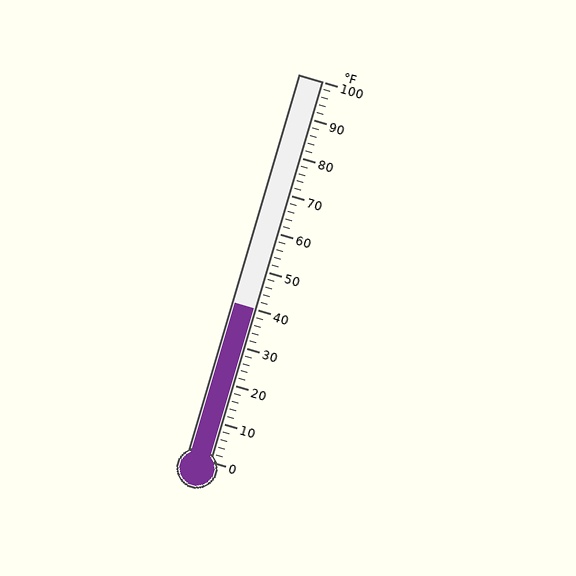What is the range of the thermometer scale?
The thermometer scale ranges from 0°F to 100°F.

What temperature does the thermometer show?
The thermometer shows approximately 40°F.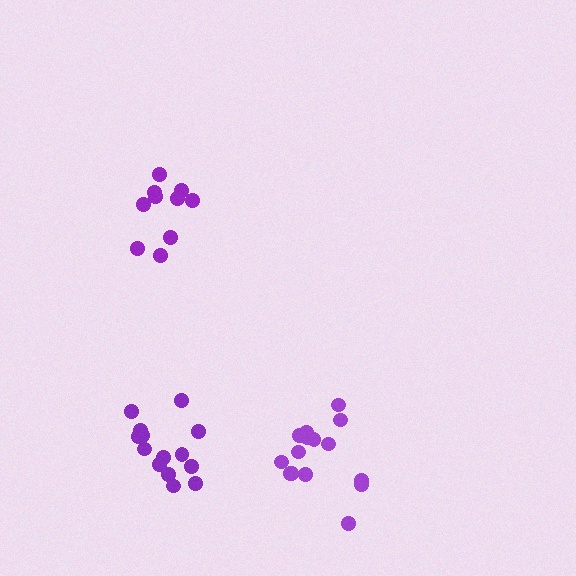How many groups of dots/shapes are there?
There are 3 groups.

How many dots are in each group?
Group 1: 10 dots, Group 2: 14 dots, Group 3: 15 dots (39 total).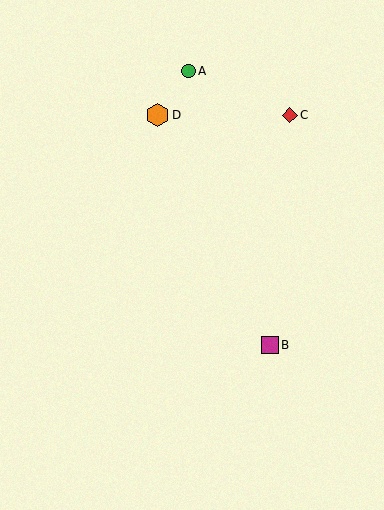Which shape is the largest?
The orange hexagon (labeled D) is the largest.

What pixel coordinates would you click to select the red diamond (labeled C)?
Click at (290, 115) to select the red diamond C.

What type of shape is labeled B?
Shape B is a magenta square.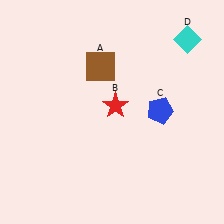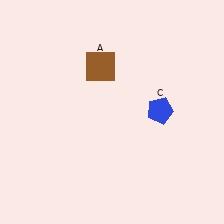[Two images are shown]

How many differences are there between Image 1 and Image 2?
There are 2 differences between the two images.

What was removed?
The cyan diamond (D), the red star (B) were removed in Image 2.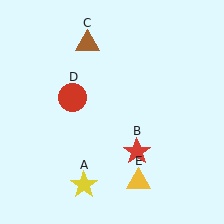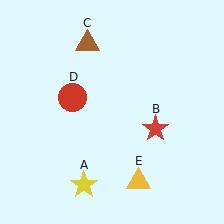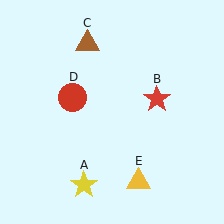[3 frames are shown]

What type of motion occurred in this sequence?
The red star (object B) rotated counterclockwise around the center of the scene.